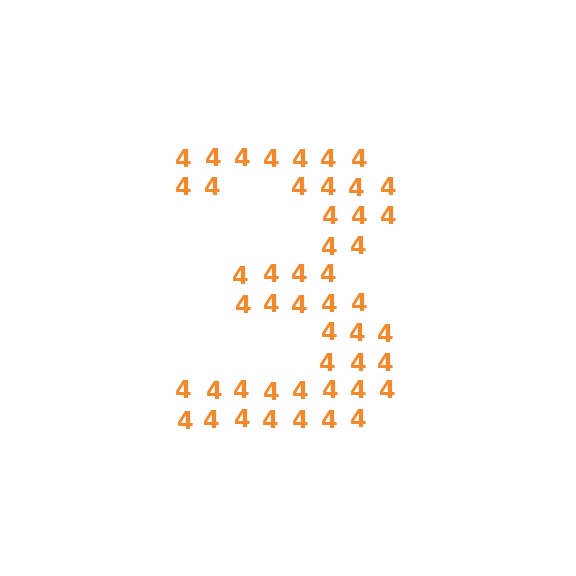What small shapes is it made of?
It is made of small digit 4's.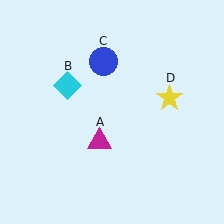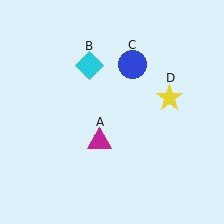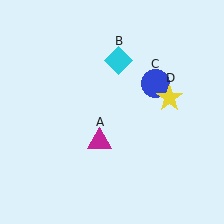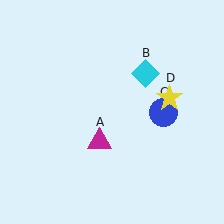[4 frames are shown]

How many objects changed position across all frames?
2 objects changed position: cyan diamond (object B), blue circle (object C).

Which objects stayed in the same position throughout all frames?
Magenta triangle (object A) and yellow star (object D) remained stationary.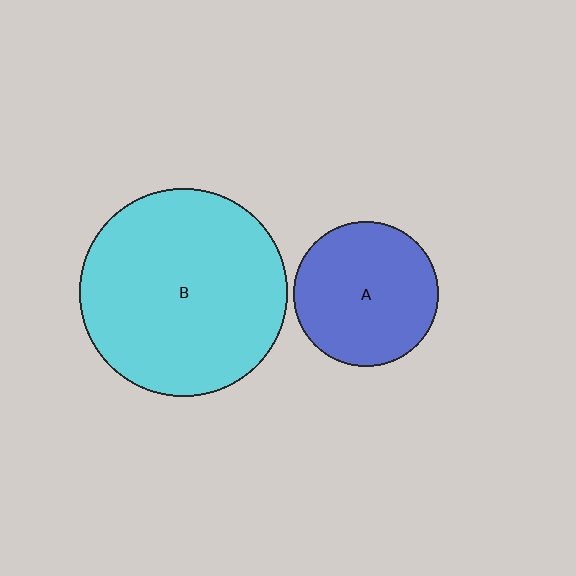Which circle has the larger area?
Circle B (cyan).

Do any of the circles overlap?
No, none of the circles overlap.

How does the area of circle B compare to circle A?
Approximately 2.0 times.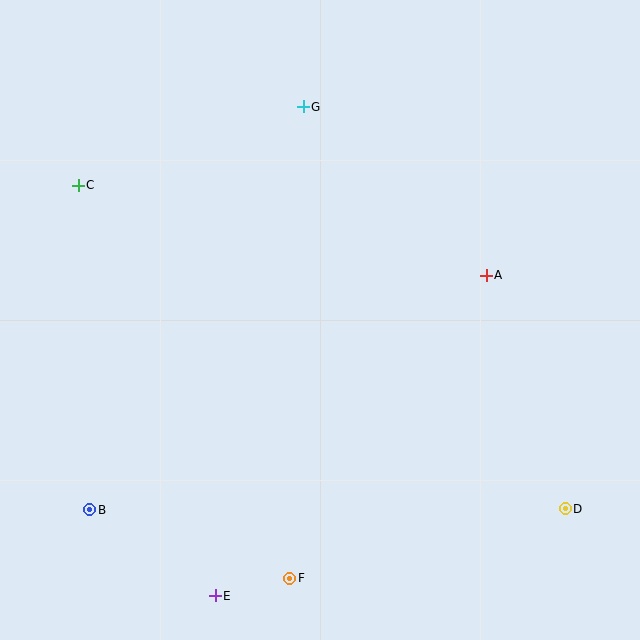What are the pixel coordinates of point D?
Point D is at (565, 509).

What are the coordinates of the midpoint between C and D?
The midpoint between C and D is at (322, 347).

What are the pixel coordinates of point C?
Point C is at (78, 185).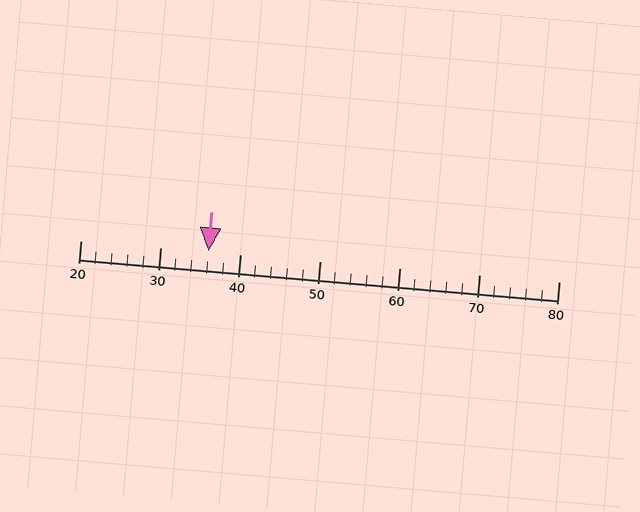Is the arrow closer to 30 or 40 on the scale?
The arrow is closer to 40.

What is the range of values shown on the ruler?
The ruler shows values from 20 to 80.